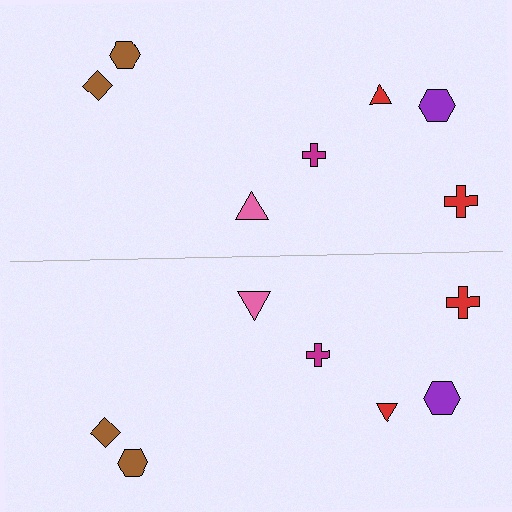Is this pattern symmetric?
Yes, this pattern has bilateral (reflection) symmetry.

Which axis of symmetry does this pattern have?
The pattern has a horizontal axis of symmetry running through the center of the image.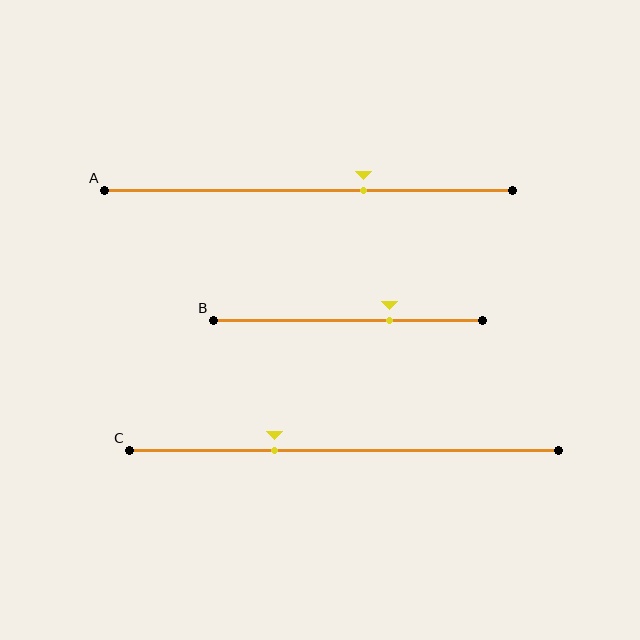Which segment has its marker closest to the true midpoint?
Segment A has its marker closest to the true midpoint.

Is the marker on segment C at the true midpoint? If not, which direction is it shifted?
No, the marker on segment C is shifted to the left by about 16% of the segment length.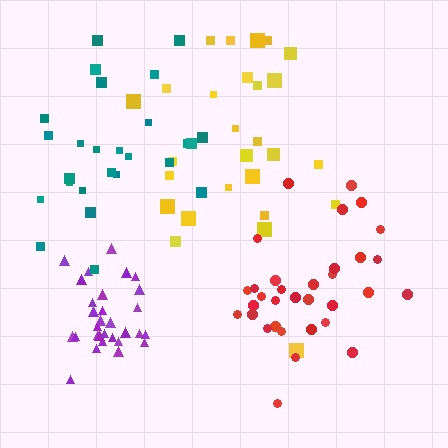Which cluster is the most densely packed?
Purple.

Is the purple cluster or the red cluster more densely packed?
Purple.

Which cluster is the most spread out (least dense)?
Yellow.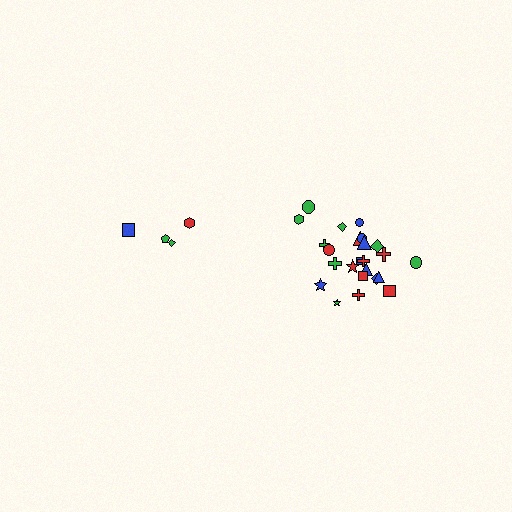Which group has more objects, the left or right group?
The right group.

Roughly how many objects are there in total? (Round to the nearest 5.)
Roughly 30 objects in total.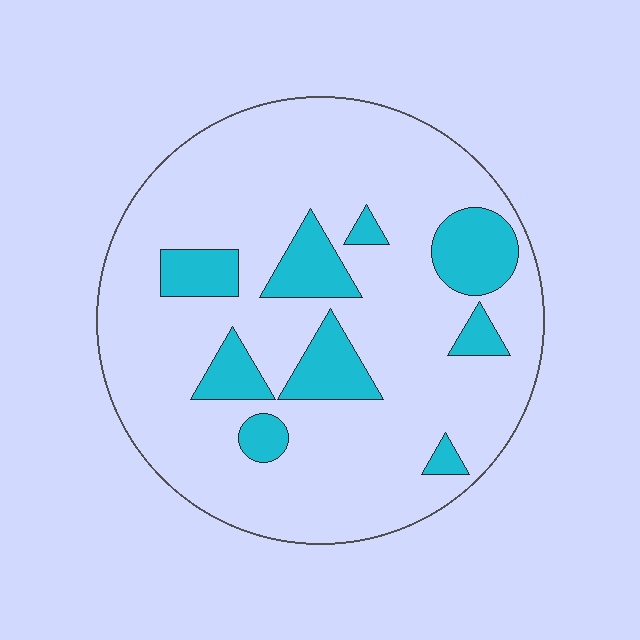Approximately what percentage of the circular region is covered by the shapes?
Approximately 20%.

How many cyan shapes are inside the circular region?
9.